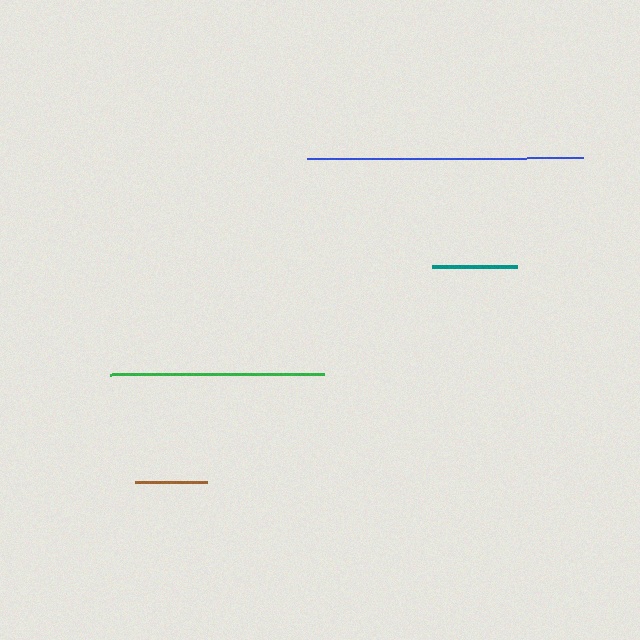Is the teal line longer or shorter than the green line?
The green line is longer than the teal line.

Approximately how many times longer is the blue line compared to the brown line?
The blue line is approximately 3.8 times the length of the brown line.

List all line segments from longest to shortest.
From longest to shortest: blue, green, teal, brown.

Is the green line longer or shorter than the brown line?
The green line is longer than the brown line.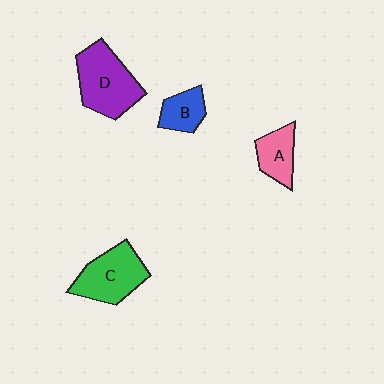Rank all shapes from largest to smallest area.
From largest to smallest: D (purple), C (green), A (pink), B (blue).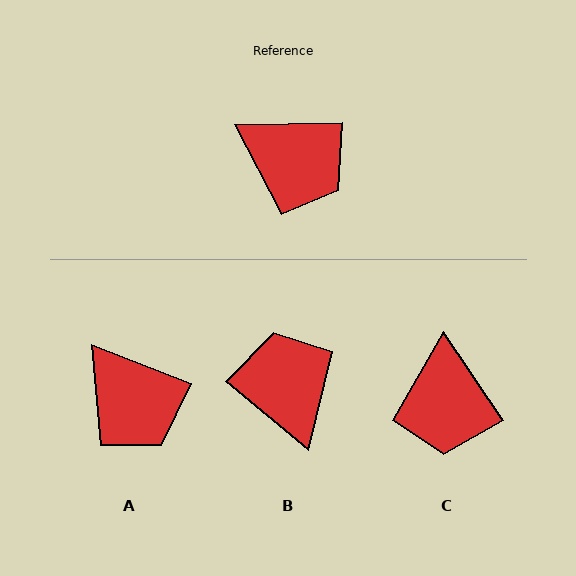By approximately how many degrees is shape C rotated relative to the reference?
Approximately 57 degrees clockwise.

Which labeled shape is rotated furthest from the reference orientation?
B, about 139 degrees away.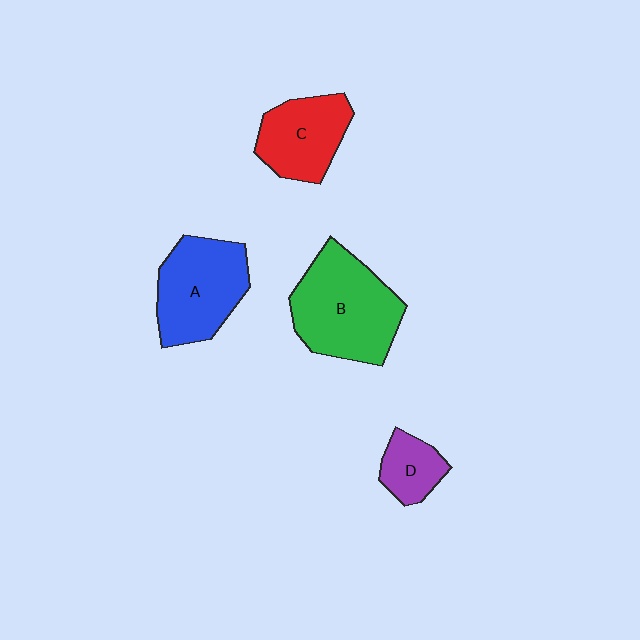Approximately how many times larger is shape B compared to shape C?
Approximately 1.5 times.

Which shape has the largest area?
Shape B (green).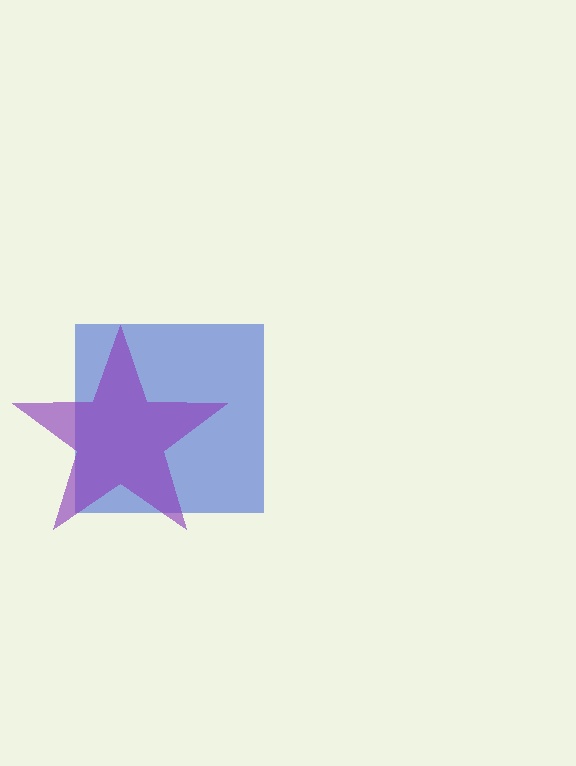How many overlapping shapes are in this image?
There are 2 overlapping shapes in the image.